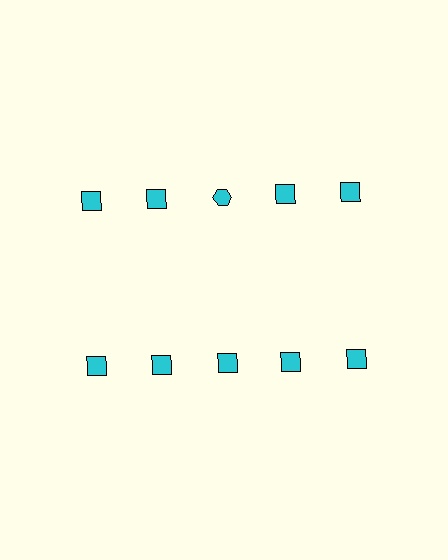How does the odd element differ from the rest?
It has a different shape: hexagon instead of square.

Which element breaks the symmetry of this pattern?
The cyan hexagon in the top row, center column breaks the symmetry. All other shapes are cyan squares.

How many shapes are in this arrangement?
There are 10 shapes arranged in a grid pattern.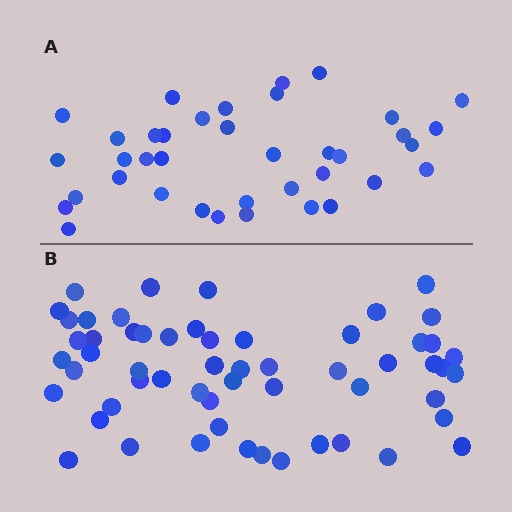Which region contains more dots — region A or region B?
Region B (the bottom region) has more dots.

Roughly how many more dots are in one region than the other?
Region B has approximately 20 more dots than region A.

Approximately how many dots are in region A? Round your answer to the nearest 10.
About 40 dots. (The exact count is 38, which rounds to 40.)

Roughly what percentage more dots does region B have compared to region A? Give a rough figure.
About 50% more.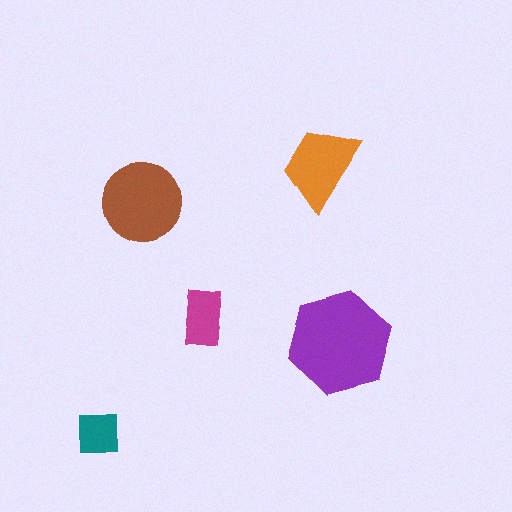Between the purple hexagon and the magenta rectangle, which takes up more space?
The purple hexagon.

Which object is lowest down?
The teal square is bottommost.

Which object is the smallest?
The teal square.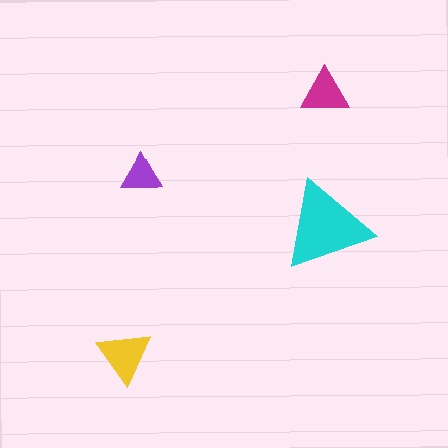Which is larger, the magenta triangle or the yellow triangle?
The yellow one.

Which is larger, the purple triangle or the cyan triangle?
The cyan one.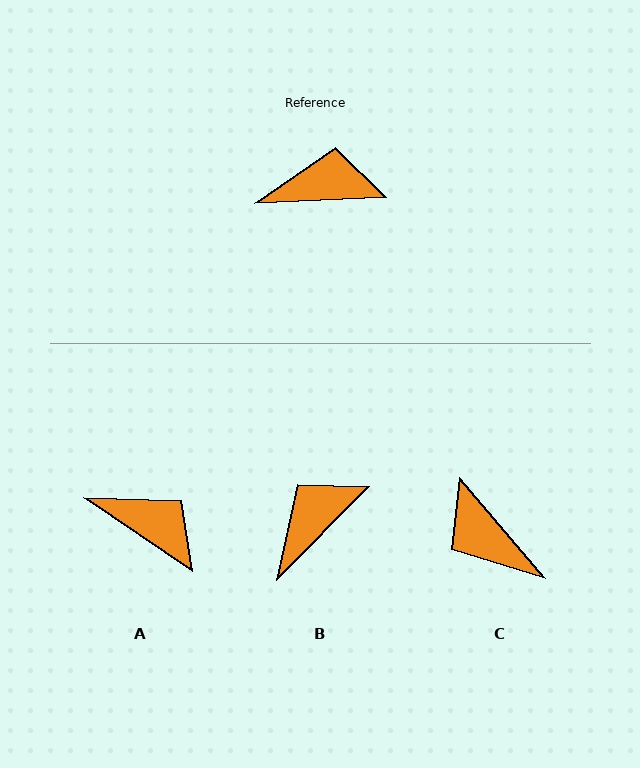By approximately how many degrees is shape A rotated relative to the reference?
Approximately 37 degrees clockwise.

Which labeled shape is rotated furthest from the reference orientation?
C, about 128 degrees away.